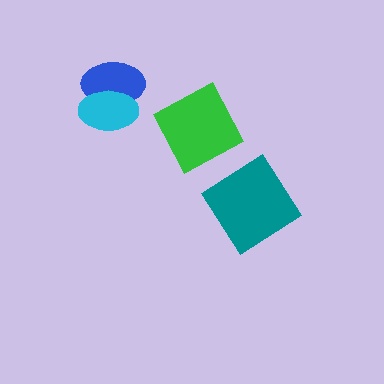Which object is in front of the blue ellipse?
The cyan ellipse is in front of the blue ellipse.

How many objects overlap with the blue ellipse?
1 object overlaps with the blue ellipse.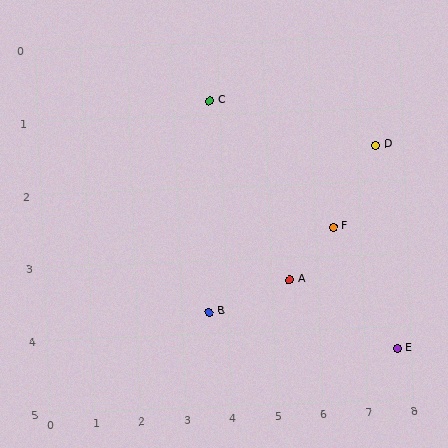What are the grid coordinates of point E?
Point E is at approximately (7.7, 4.3).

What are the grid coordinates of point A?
Point A is at approximately (5.4, 3.3).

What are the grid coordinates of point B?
Point B is at approximately (3.6, 3.7).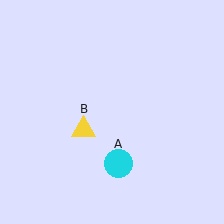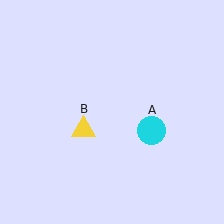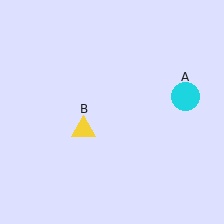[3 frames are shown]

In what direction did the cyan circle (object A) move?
The cyan circle (object A) moved up and to the right.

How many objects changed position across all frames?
1 object changed position: cyan circle (object A).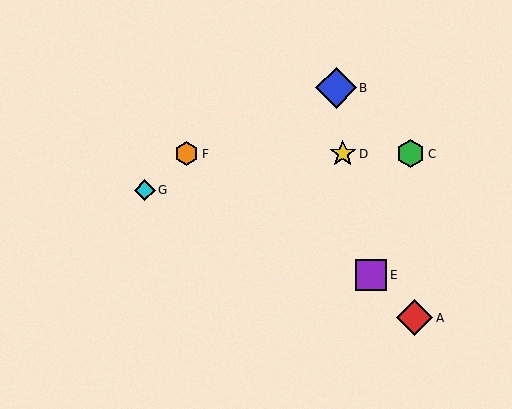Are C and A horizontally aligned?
No, C is at y≈154 and A is at y≈318.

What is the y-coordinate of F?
Object F is at y≈154.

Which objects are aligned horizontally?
Objects C, D, F are aligned horizontally.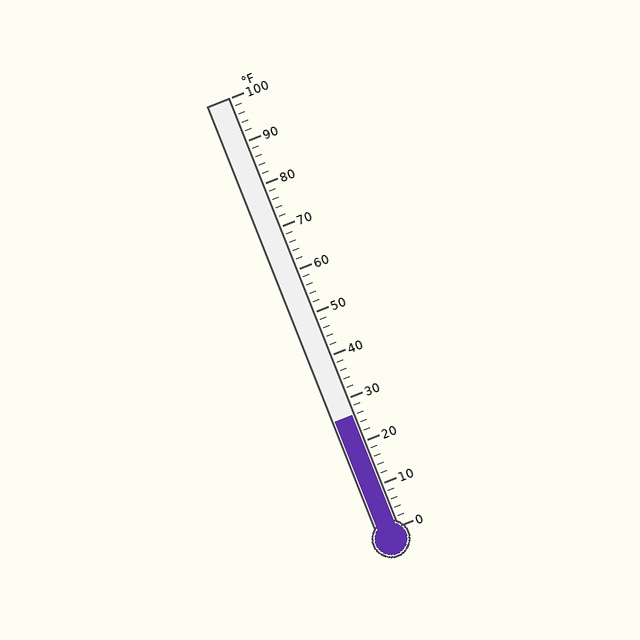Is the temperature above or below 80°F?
The temperature is below 80°F.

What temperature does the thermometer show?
The thermometer shows approximately 26°F.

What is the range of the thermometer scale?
The thermometer scale ranges from 0°F to 100°F.